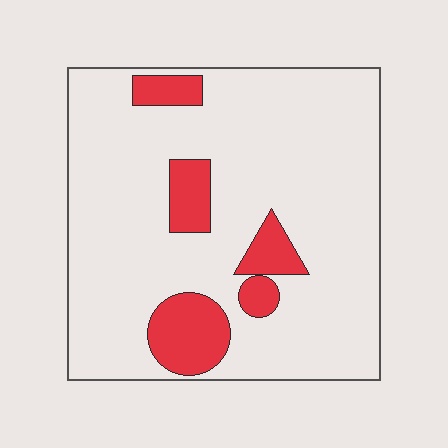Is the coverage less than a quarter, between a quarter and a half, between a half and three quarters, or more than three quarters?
Less than a quarter.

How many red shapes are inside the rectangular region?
5.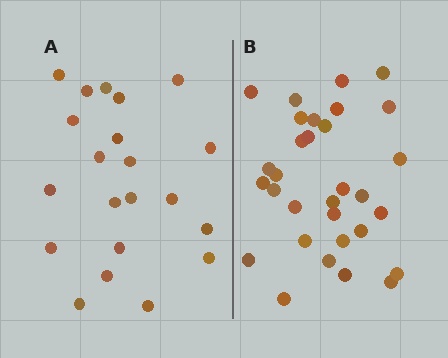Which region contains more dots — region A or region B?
Region B (the right region) has more dots.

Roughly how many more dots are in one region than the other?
Region B has roughly 10 or so more dots than region A.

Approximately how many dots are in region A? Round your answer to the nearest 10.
About 20 dots. (The exact count is 21, which rounds to 20.)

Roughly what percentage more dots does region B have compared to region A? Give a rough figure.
About 50% more.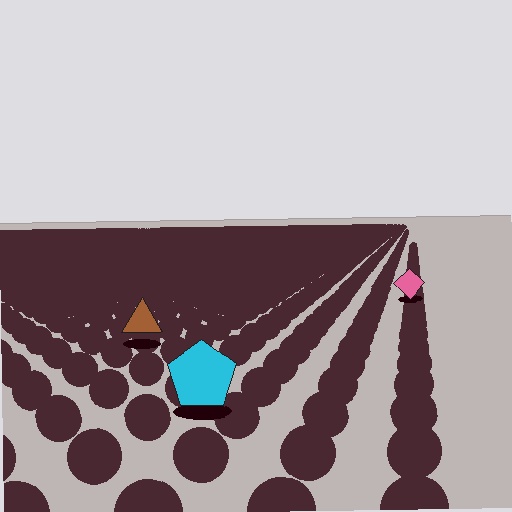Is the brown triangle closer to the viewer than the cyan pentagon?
No. The cyan pentagon is closer — you can tell from the texture gradient: the ground texture is coarser near it.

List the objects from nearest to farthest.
From nearest to farthest: the cyan pentagon, the brown triangle, the pink diamond.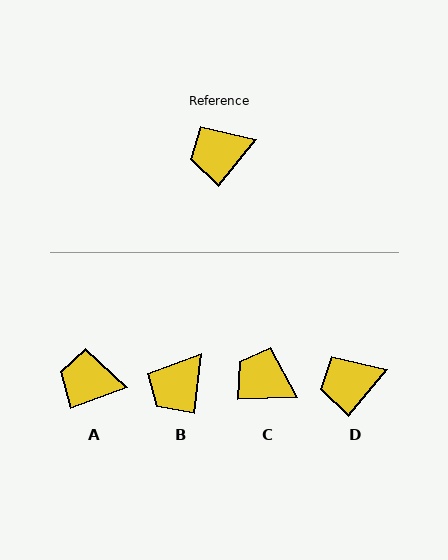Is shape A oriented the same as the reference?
No, it is off by about 30 degrees.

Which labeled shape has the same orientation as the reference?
D.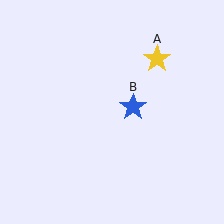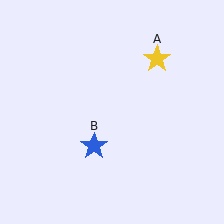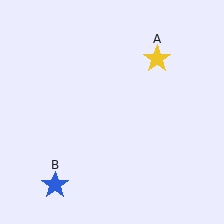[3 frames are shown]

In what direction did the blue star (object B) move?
The blue star (object B) moved down and to the left.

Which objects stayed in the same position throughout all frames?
Yellow star (object A) remained stationary.